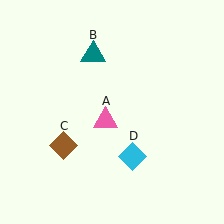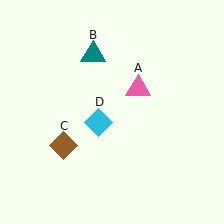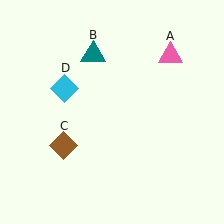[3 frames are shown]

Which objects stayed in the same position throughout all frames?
Teal triangle (object B) and brown diamond (object C) remained stationary.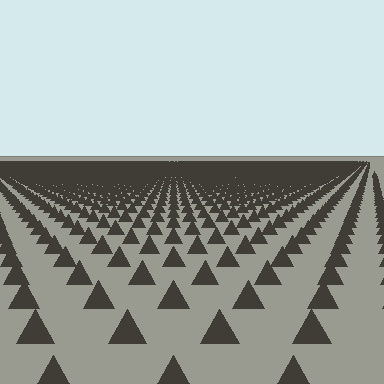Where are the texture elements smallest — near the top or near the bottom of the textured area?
Near the top.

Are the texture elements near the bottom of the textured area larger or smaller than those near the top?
Larger. Near the bottom, elements are closer to the viewer and appear at a bigger on-screen size.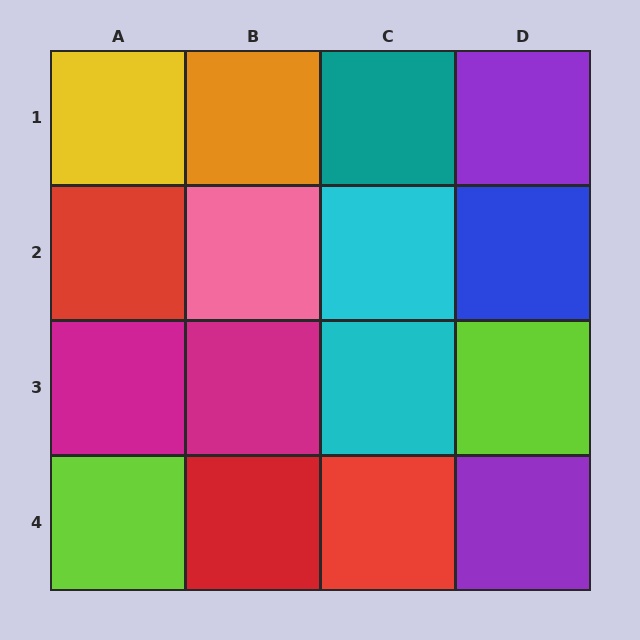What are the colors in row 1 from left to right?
Yellow, orange, teal, purple.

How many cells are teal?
1 cell is teal.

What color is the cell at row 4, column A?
Lime.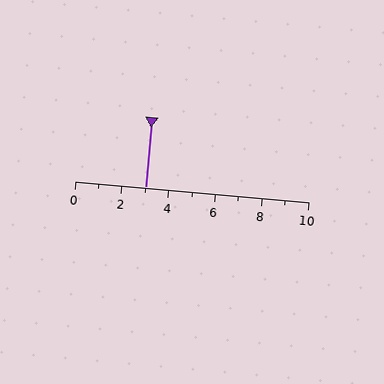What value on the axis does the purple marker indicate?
The marker indicates approximately 3.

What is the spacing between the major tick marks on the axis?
The major ticks are spaced 2 apart.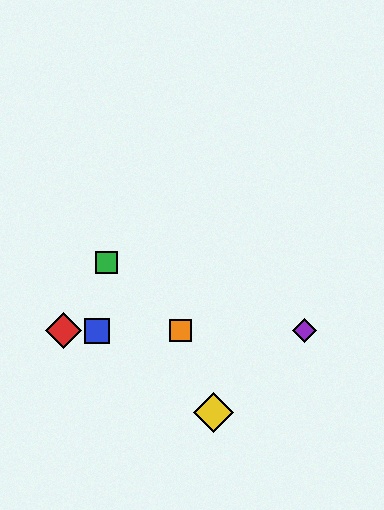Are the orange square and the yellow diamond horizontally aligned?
No, the orange square is at y≈331 and the yellow diamond is at y≈412.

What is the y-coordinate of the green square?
The green square is at y≈262.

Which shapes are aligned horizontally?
The red diamond, the blue square, the purple diamond, the orange square are aligned horizontally.